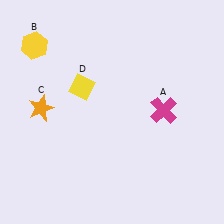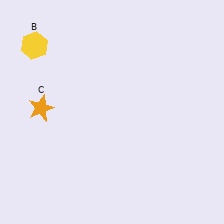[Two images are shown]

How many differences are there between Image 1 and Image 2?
There are 2 differences between the two images.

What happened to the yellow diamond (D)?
The yellow diamond (D) was removed in Image 2. It was in the top-left area of Image 1.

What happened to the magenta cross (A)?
The magenta cross (A) was removed in Image 2. It was in the top-right area of Image 1.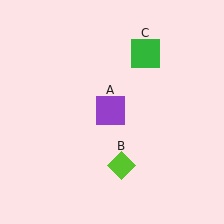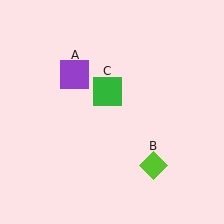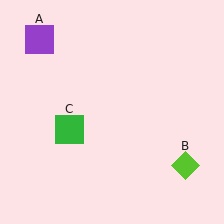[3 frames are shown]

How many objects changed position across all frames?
3 objects changed position: purple square (object A), lime diamond (object B), green square (object C).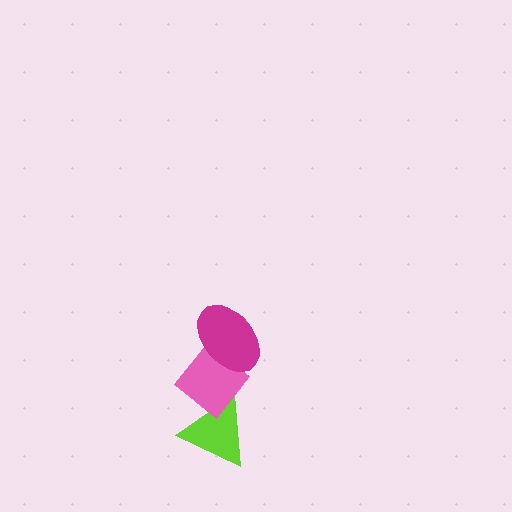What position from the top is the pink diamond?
The pink diamond is 2nd from the top.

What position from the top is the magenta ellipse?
The magenta ellipse is 1st from the top.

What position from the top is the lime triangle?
The lime triangle is 3rd from the top.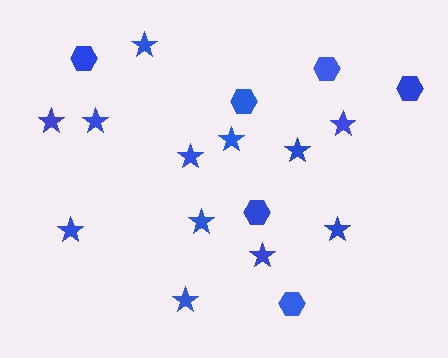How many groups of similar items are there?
There are 2 groups: one group of hexagons (6) and one group of stars (12).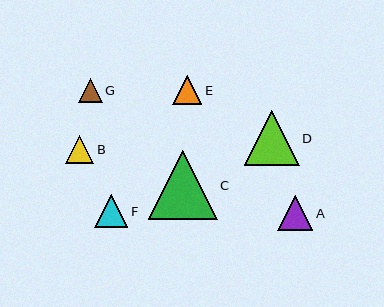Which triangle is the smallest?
Triangle G is the smallest with a size of approximately 24 pixels.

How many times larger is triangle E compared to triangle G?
Triangle E is approximately 1.2 times the size of triangle G.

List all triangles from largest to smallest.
From largest to smallest: C, D, A, F, E, B, G.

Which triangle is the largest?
Triangle C is the largest with a size of approximately 69 pixels.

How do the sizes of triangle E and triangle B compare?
Triangle E and triangle B are approximately the same size.